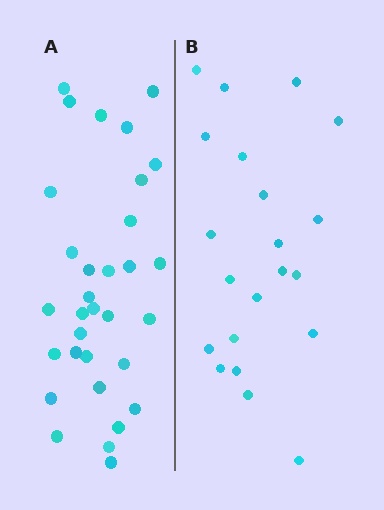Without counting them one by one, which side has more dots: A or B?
Region A (the left region) has more dots.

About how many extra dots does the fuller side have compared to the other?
Region A has roughly 12 or so more dots than region B.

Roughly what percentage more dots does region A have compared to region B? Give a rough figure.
About 50% more.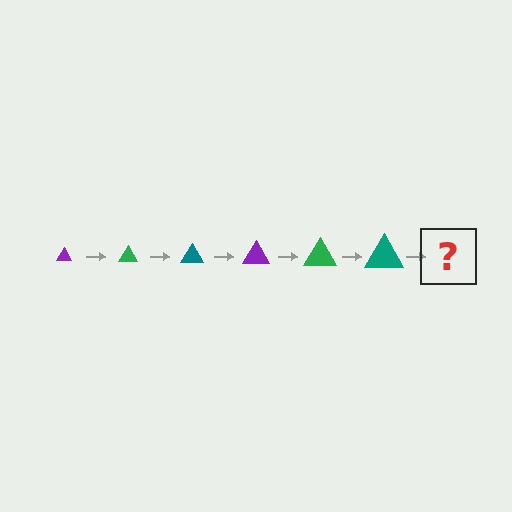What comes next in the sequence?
The next element should be a purple triangle, larger than the previous one.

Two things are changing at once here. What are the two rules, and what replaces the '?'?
The two rules are that the triangle grows larger each step and the color cycles through purple, green, and teal. The '?' should be a purple triangle, larger than the previous one.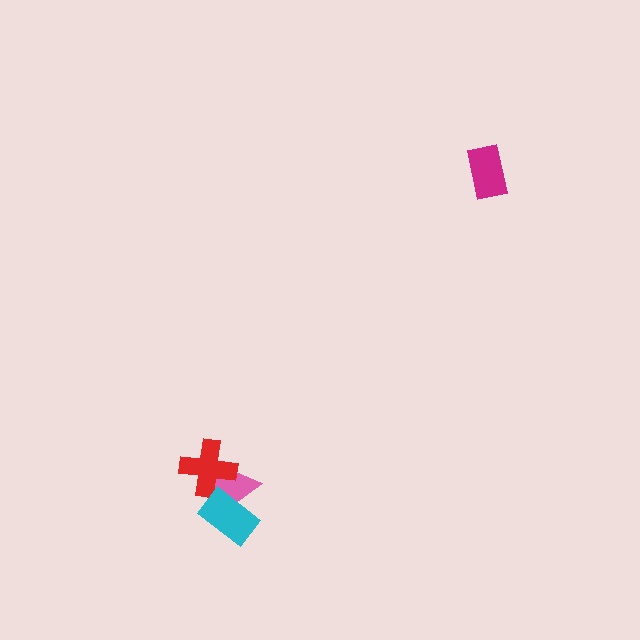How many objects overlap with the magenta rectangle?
0 objects overlap with the magenta rectangle.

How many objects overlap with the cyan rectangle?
1 object overlaps with the cyan rectangle.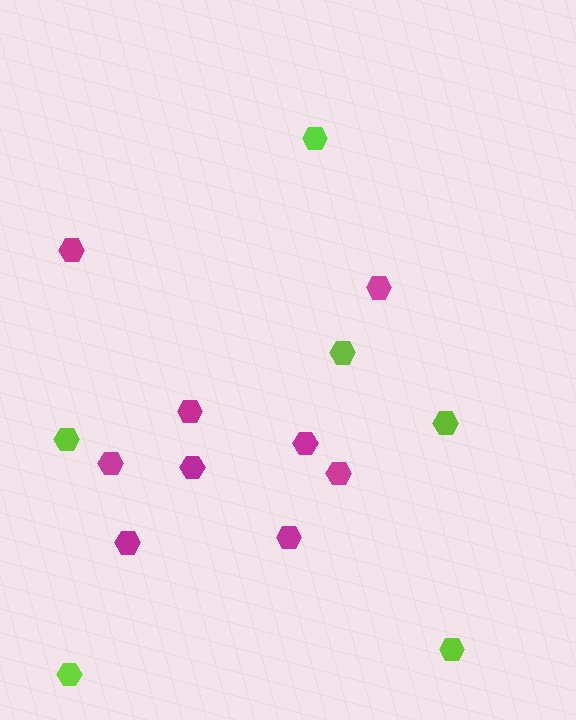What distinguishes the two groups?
There are 2 groups: one group of magenta hexagons (9) and one group of lime hexagons (6).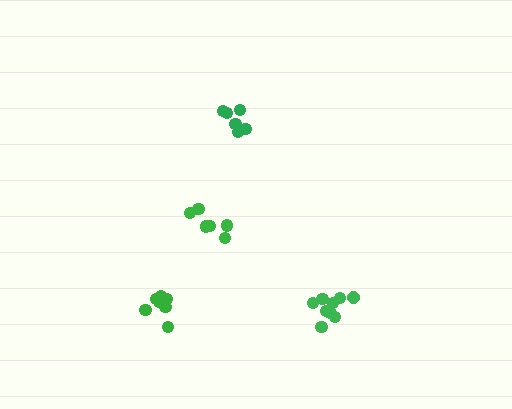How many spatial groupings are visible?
There are 4 spatial groupings.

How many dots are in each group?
Group 1: 6 dots, Group 2: 7 dots, Group 3: 9 dots, Group 4: 6 dots (28 total).